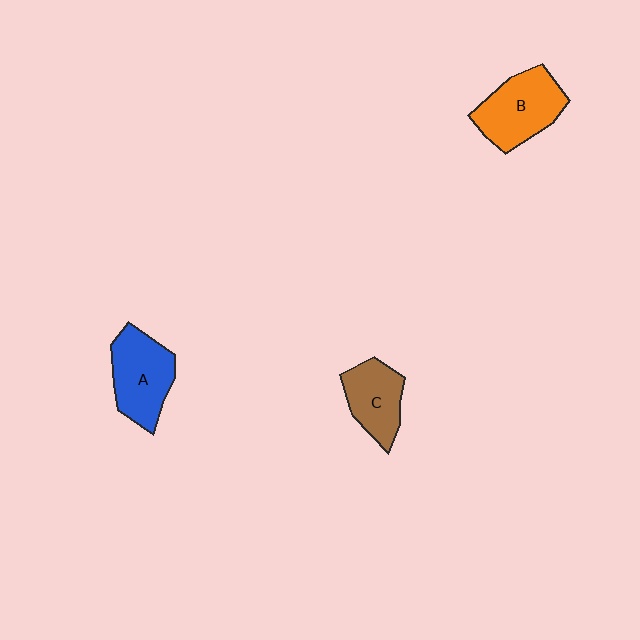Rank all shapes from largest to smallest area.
From largest to smallest: B (orange), A (blue), C (brown).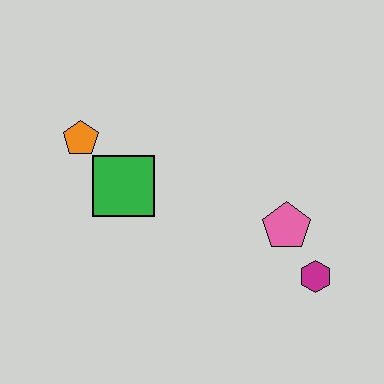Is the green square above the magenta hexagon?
Yes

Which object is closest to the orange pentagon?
The green square is closest to the orange pentagon.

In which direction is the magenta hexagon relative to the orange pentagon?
The magenta hexagon is to the right of the orange pentagon.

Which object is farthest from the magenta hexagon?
The orange pentagon is farthest from the magenta hexagon.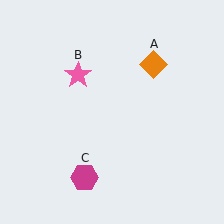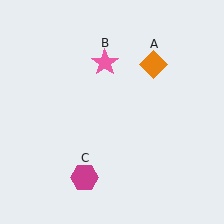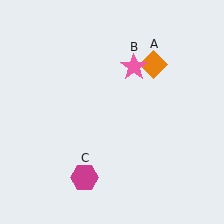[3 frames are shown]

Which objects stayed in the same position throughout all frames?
Orange diamond (object A) and magenta hexagon (object C) remained stationary.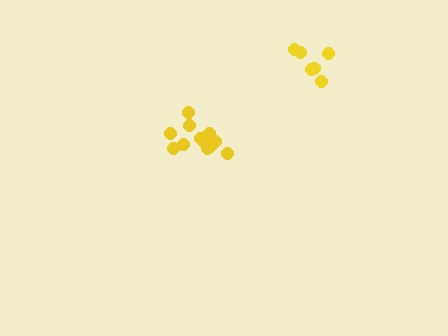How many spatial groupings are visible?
There are 2 spatial groupings.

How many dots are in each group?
Group 1: 6 dots, Group 2: 12 dots (18 total).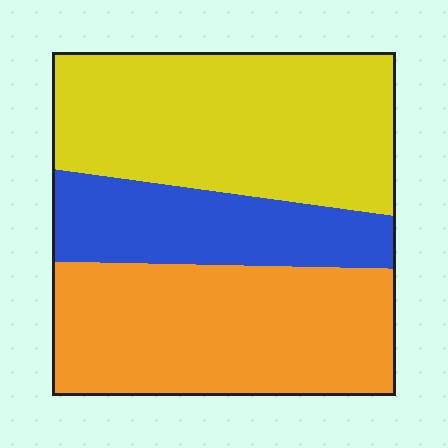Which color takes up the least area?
Blue, at roughly 20%.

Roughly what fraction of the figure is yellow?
Yellow takes up about two fifths (2/5) of the figure.